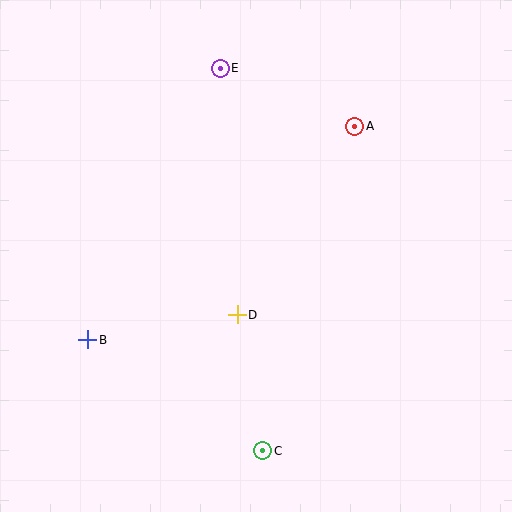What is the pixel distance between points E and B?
The distance between E and B is 302 pixels.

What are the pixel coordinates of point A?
Point A is at (355, 126).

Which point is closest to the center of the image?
Point D at (237, 315) is closest to the center.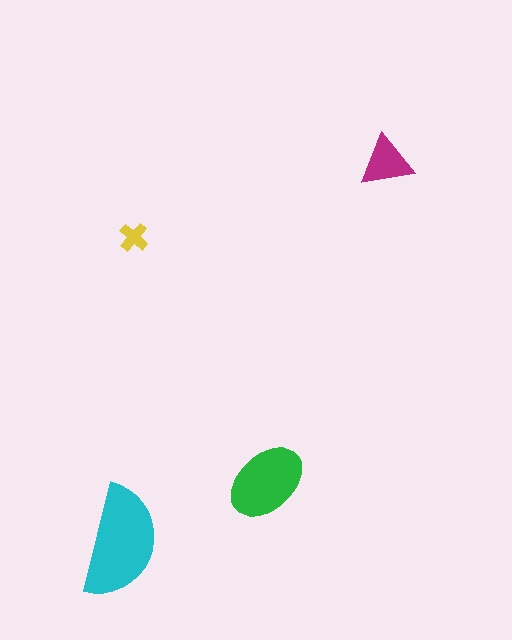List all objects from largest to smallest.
The cyan semicircle, the green ellipse, the magenta triangle, the yellow cross.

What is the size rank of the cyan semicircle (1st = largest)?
1st.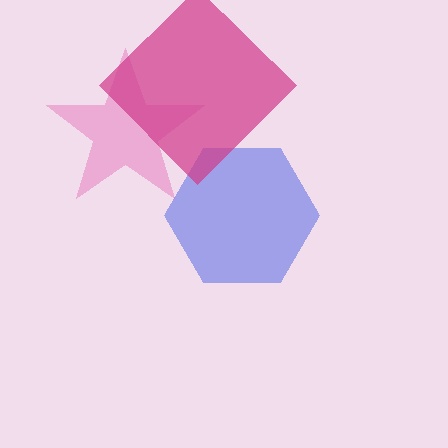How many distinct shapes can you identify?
There are 3 distinct shapes: a blue hexagon, a pink star, a magenta diamond.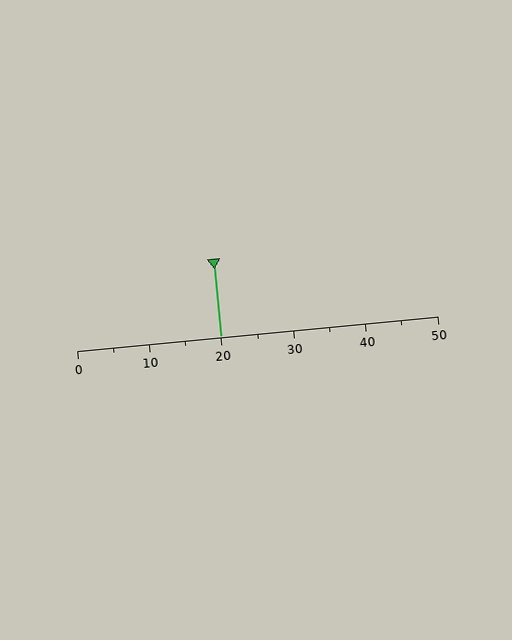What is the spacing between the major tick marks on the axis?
The major ticks are spaced 10 apart.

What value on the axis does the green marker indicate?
The marker indicates approximately 20.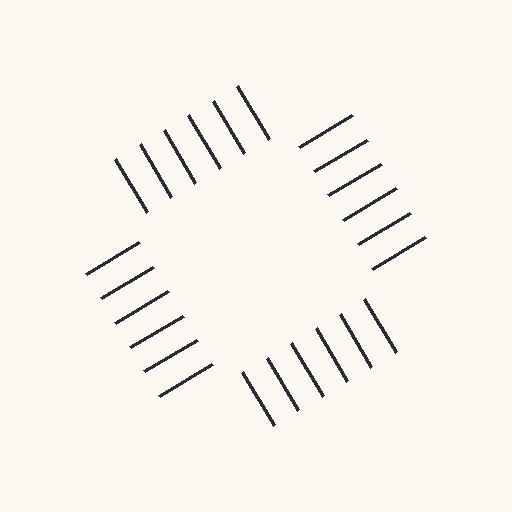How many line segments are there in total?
24 — 6 along each of the 4 edges.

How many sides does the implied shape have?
4 sides — the line-ends trace a square.